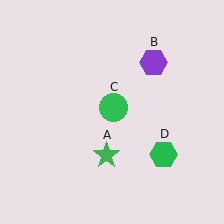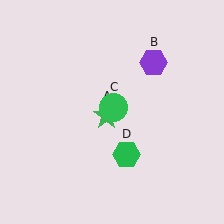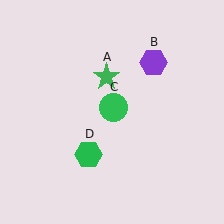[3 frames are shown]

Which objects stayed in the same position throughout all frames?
Purple hexagon (object B) and green circle (object C) remained stationary.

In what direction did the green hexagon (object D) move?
The green hexagon (object D) moved left.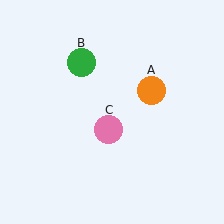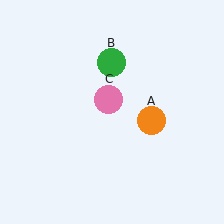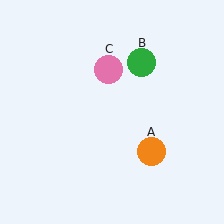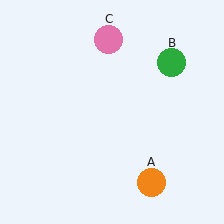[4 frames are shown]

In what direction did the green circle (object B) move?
The green circle (object B) moved right.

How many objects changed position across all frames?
3 objects changed position: orange circle (object A), green circle (object B), pink circle (object C).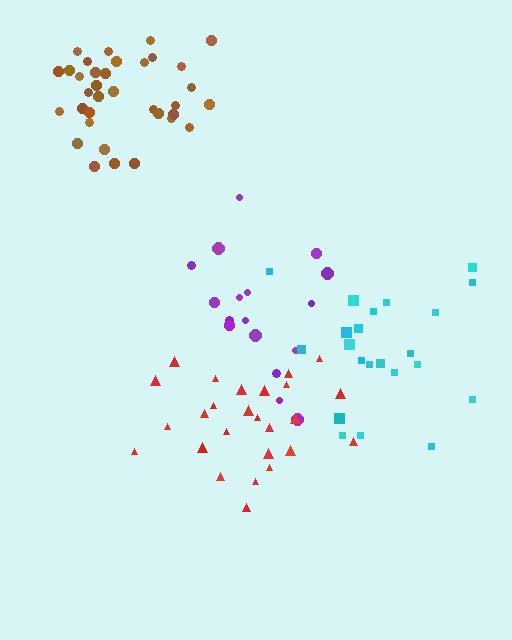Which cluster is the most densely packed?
Brown.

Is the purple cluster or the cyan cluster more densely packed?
Purple.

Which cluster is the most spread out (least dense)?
Cyan.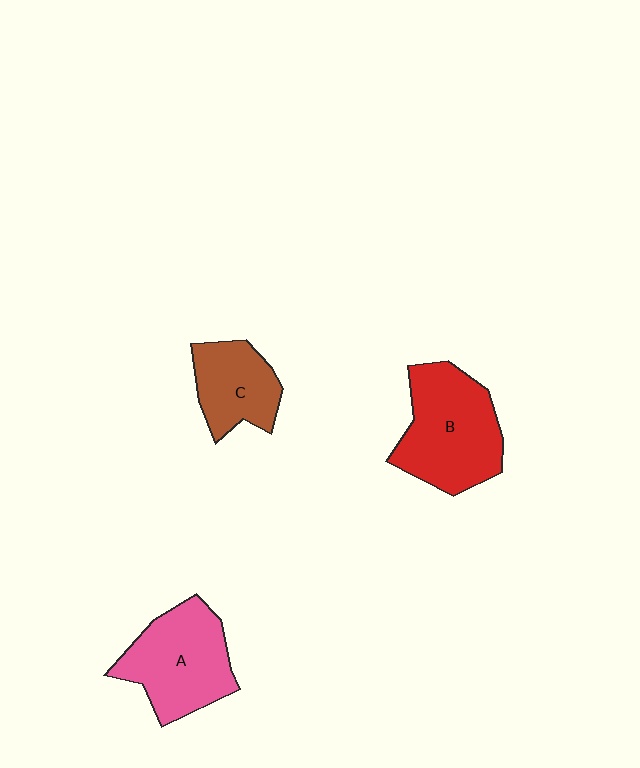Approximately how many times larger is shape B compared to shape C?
Approximately 1.6 times.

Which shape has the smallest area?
Shape C (brown).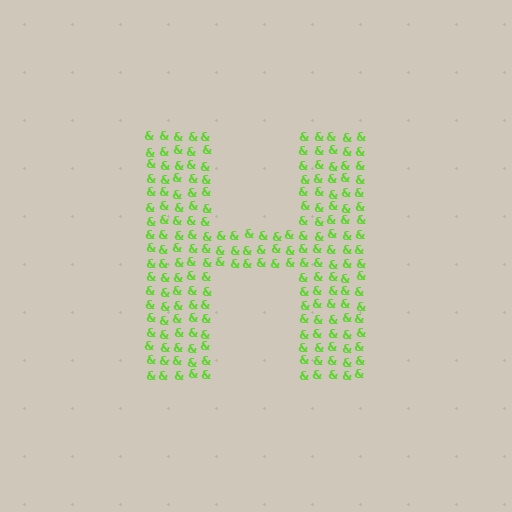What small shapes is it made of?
It is made of small ampersands.